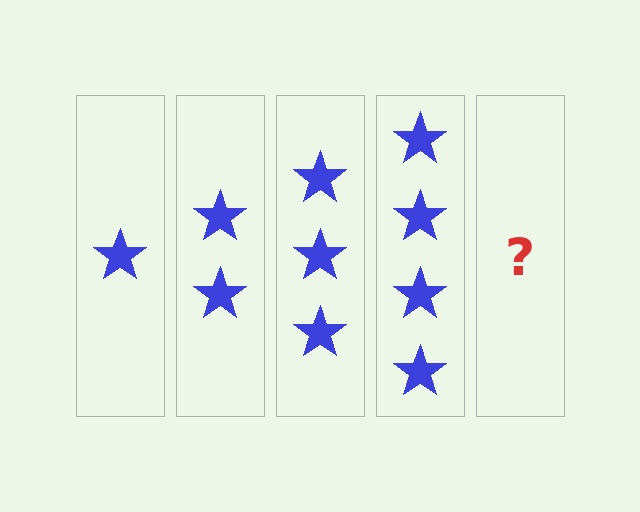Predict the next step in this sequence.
The next step is 5 stars.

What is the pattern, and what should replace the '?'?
The pattern is that each step adds one more star. The '?' should be 5 stars.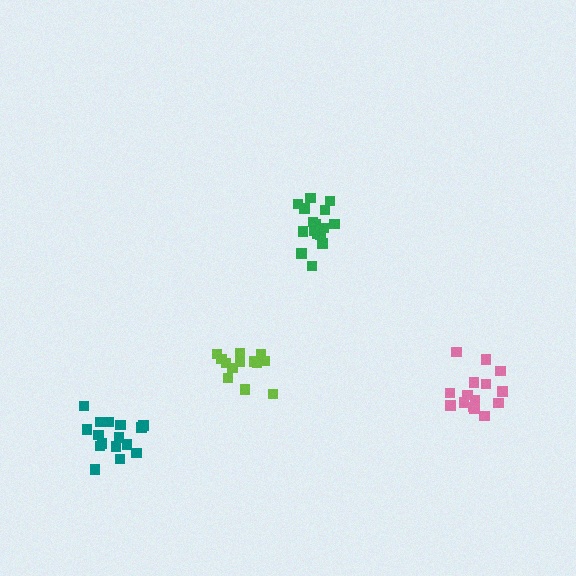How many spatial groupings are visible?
There are 4 spatial groupings.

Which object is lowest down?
The teal cluster is bottommost.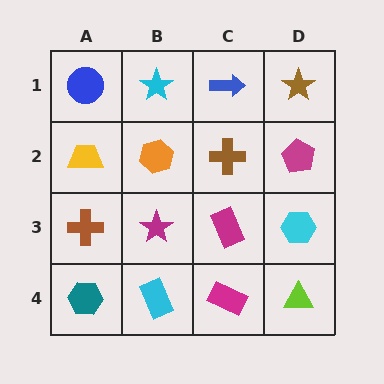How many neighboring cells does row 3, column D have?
3.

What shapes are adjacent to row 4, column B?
A magenta star (row 3, column B), a teal hexagon (row 4, column A), a magenta rectangle (row 4, column C).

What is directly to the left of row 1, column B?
A blue circle.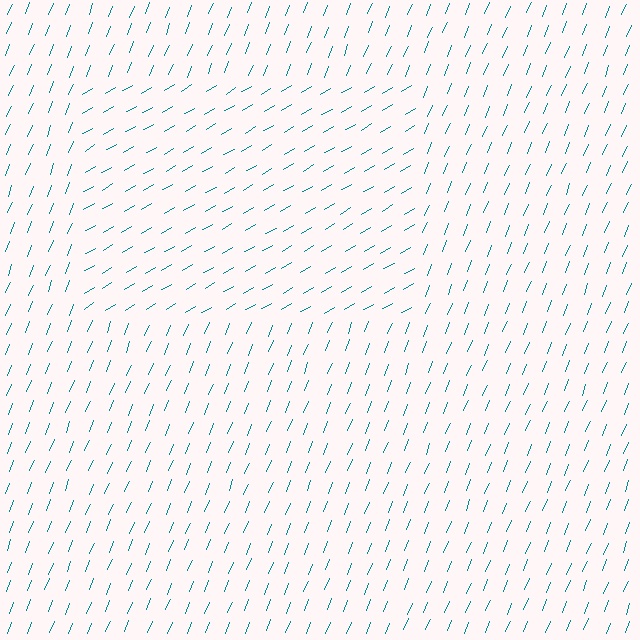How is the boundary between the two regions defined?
The boundary is defined purely by a change in line orientation (approximately 38 degrees difference). All lines are the same color and thickness.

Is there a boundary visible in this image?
Yes, there is a texture boundary formed by a change in line orientation.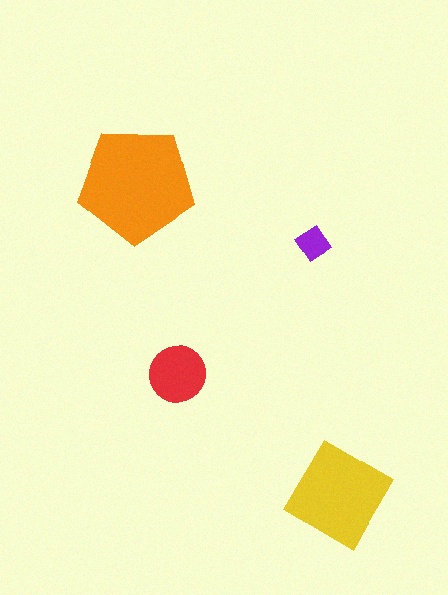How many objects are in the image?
There are 4 objects in the image.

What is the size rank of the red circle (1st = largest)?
3rd.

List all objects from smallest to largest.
The purple diamond, the red circle, the yellow diamond, the orange pentagon.